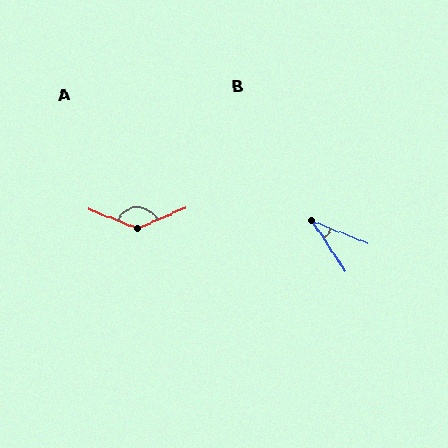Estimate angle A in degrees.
Approximately 135 degrees.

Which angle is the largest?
A, at approximately 135 degrees.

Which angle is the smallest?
B, at approximately 35 degrees.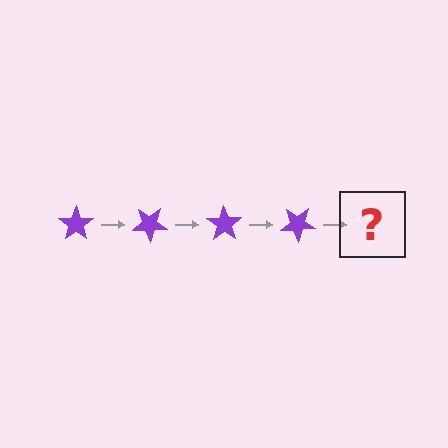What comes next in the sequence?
The next element should be a purple star rotated 140 degrees.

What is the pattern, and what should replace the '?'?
The pattern is that the star rotates 35 degrees each step. The '?' should be a purple star rotated 140 degrees.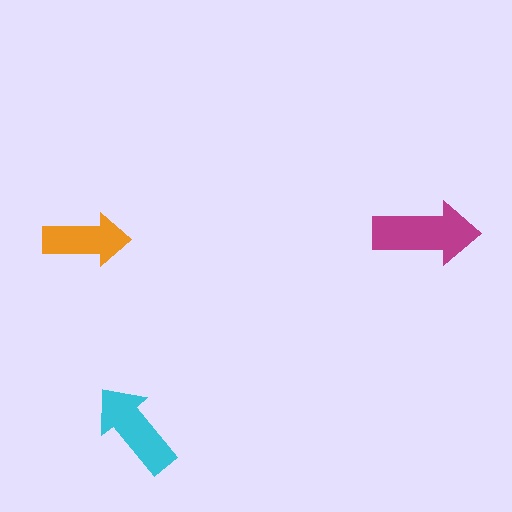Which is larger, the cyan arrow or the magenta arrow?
The magenta one.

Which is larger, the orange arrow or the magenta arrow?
The magenta one.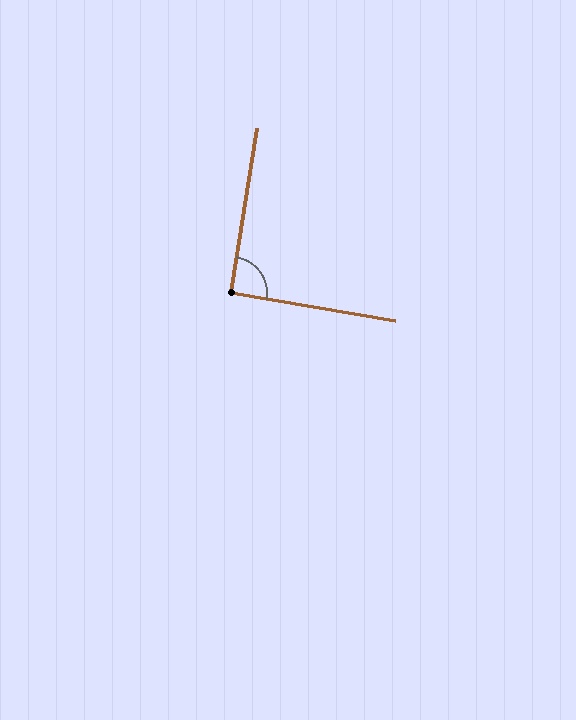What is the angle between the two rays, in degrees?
Approximately 91 degrees.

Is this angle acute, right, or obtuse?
It is approximately a right angle.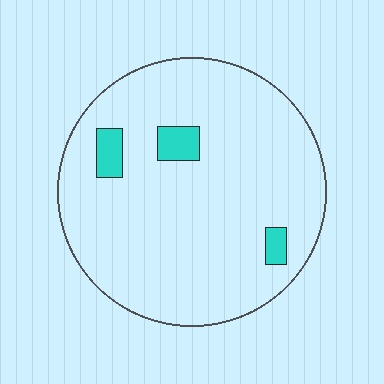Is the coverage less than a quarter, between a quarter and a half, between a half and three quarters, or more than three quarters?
Less than a quarter.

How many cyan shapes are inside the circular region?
3.